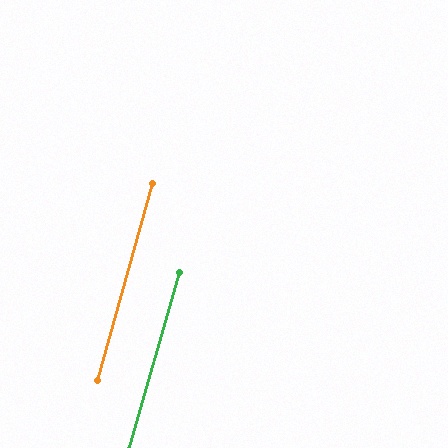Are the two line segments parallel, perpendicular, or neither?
Parallel — their directions differ by only 0.1°.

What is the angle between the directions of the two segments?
Approximately 0 degrees.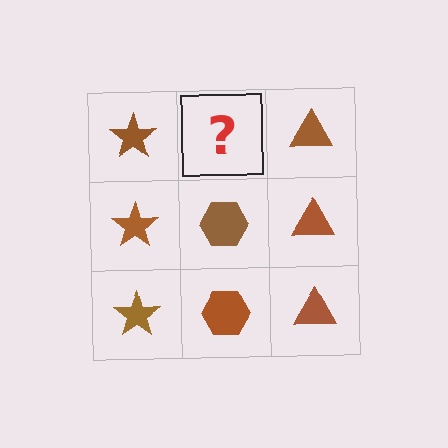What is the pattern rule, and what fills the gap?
The rule is that each column has a consistent shape. The gap should be filled with a brown hexagon.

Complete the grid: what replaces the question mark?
The question mark should be replaced with a brown hexagon.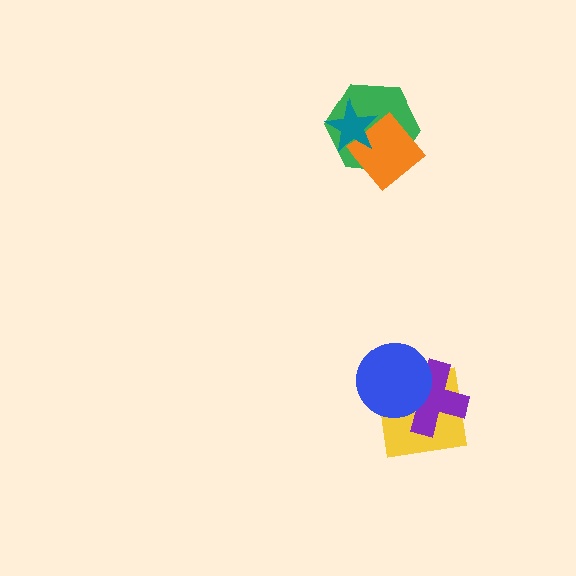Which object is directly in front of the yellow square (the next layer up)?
The purple cross is directly in front of the yellow square.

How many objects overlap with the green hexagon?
2 objects overlap with the green hexagon.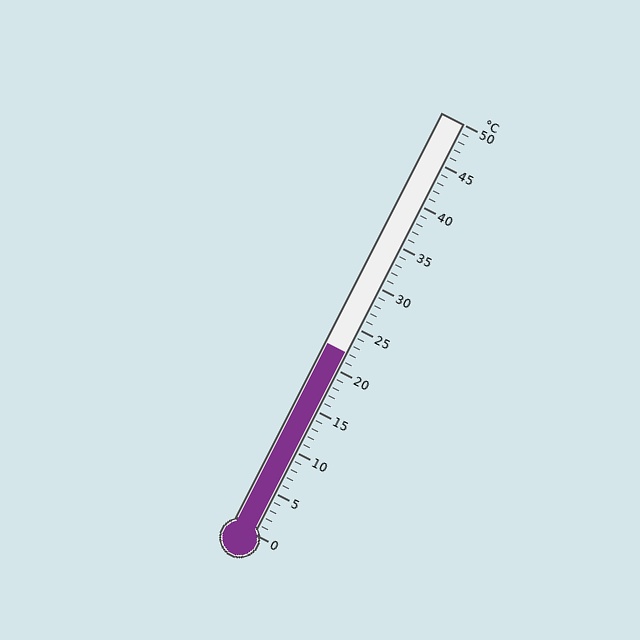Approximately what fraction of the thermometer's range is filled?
The thermometer is filled to approximately 45% of its range.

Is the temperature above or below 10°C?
The temperature is above 10°C.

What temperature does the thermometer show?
The thermometer shows approximately 22°C.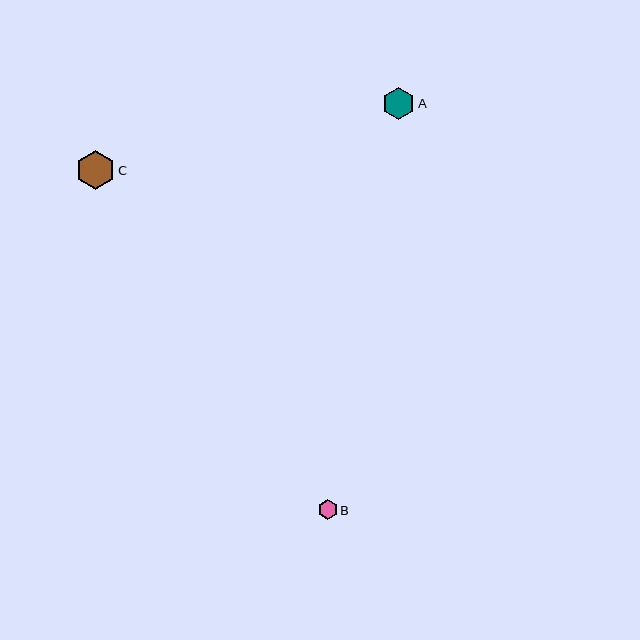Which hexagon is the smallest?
Hexagon B is the smallest with a size of approximately 19 pixels.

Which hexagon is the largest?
Hexagon C is the largest with a size of approximately 39 pixels.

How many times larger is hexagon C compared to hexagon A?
Hexagon C is approximately 1.2 times the size of hexagon A.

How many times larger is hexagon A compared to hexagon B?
Hexagon A is approximately 1.7 times the size of hexagon B.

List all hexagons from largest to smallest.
From largest to smallest: C, A, B.